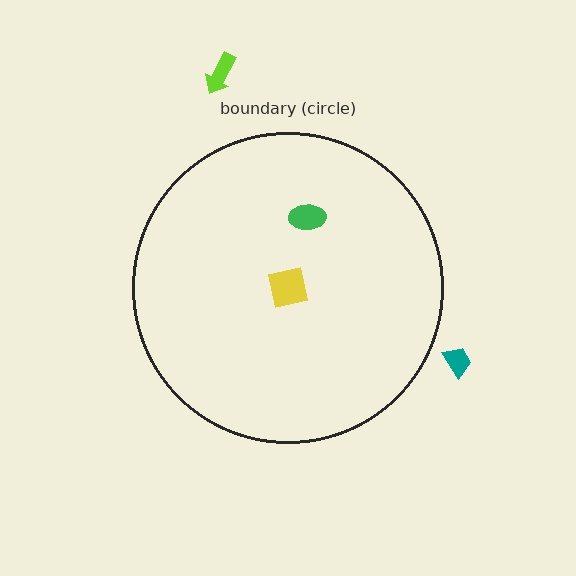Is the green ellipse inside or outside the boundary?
Inside.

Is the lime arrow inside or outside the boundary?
Outside.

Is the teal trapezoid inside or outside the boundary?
Outside.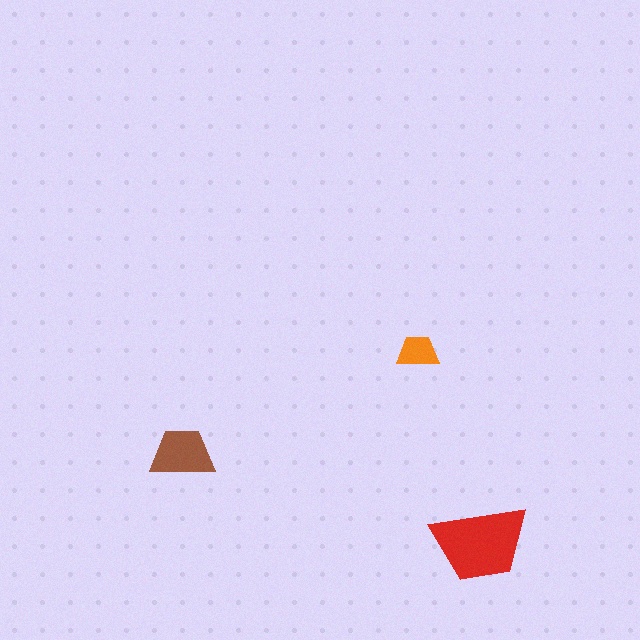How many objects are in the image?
There are 3 objects in the image.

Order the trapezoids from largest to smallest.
the red one, the brown one, the orange one.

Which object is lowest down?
The red trapezoid is bottommost.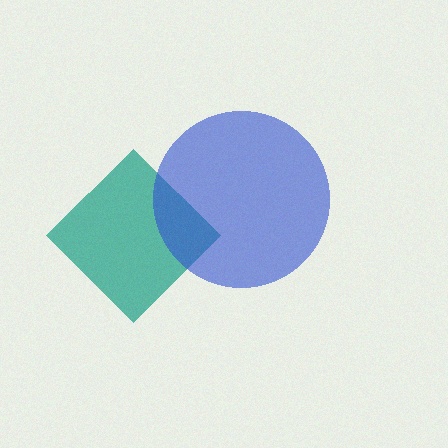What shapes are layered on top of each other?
The layered shapes are: a teal diamond, a blue circle.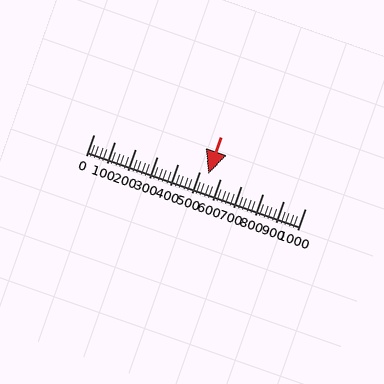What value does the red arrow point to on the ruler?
The red arrow points to approximately 544.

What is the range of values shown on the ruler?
The ruler shows values from 0 to 1000.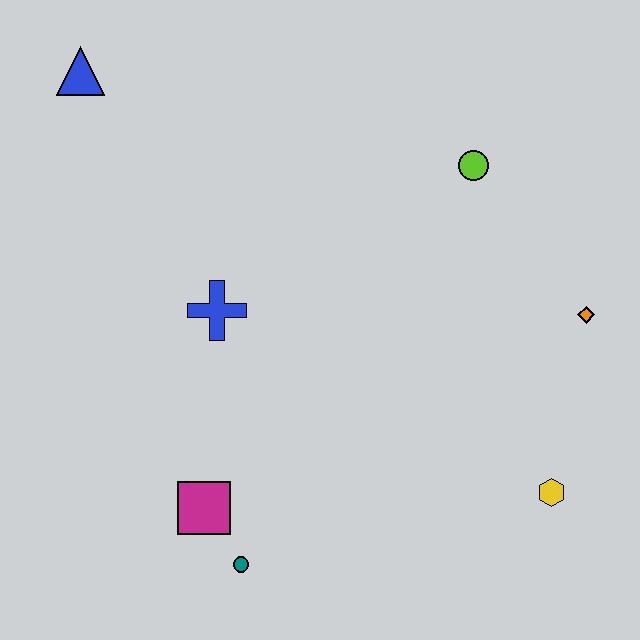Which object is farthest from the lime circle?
The teal circle is farthest from the lime circle.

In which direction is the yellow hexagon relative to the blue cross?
The yellow hexagon is to the right of the blue cross.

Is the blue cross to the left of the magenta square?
No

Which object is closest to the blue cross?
The magenta square is closest to the blue cross.